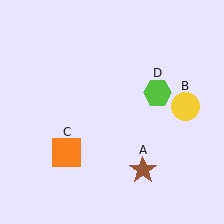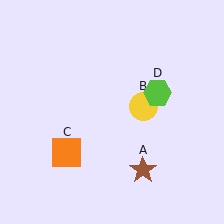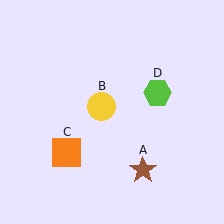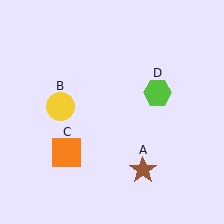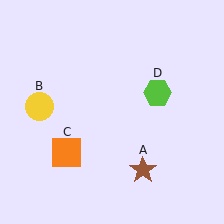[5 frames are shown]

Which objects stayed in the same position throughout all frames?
Brown star (object A) and orange square (object C) and lime hexagon (object D) remained stationary.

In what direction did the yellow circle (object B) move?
The yellow circle (object B) moved left.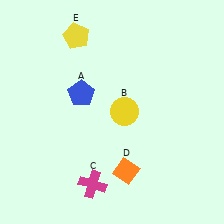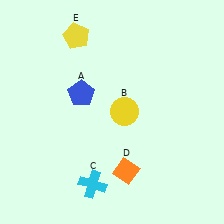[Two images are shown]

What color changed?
The cross (C) changed from magenta in Image 1 to cyan in Image 2.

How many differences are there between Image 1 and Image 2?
There is 1 difference between the two images.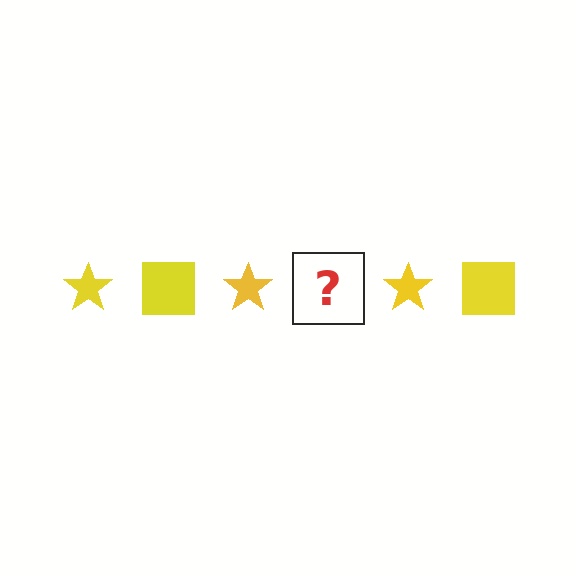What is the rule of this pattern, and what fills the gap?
The rule is that the pattern cycles through star, square shapes in yellow. The gap should be filled with a yellow square.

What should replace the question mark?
The question mark should be replaced with a yellow square.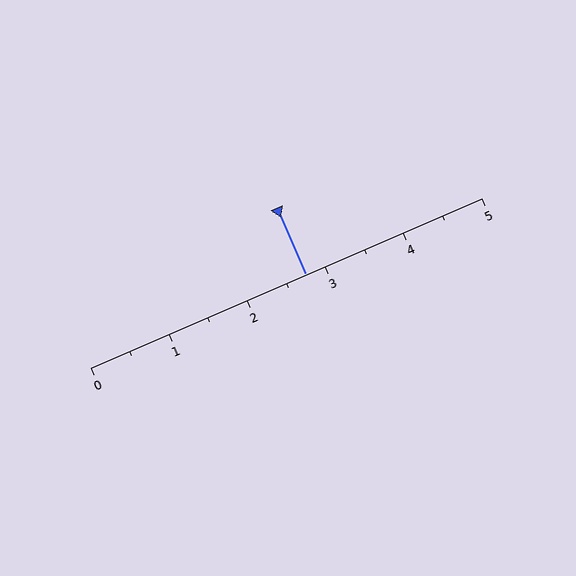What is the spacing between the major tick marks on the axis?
The major ticks are spaced 1 apart.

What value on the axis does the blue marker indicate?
The marker indicates approximately 2.8.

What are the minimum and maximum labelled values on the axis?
The axis runs from 0 to 5.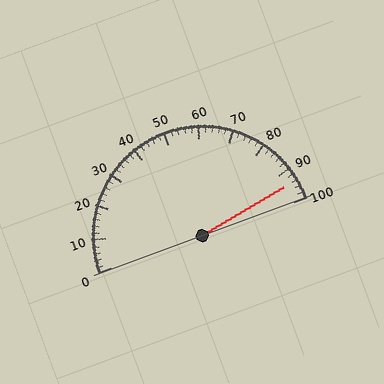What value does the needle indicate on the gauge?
The needle indicates approximately 94.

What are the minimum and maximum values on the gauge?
The gauge ranges from 0 to 100.